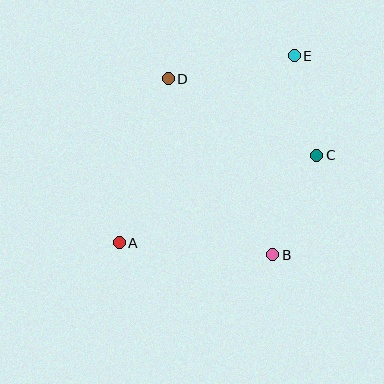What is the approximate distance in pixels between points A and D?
The distance between A and D is approximately 171 pixels.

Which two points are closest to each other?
Points C and E are closest to each other.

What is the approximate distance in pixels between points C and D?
The distance between C and D is approximately 167 pixels.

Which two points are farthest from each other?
Points A and E are farthest from each other.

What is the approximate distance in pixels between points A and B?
The distance between A and B is approximately 154 pixels.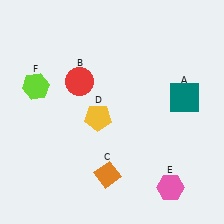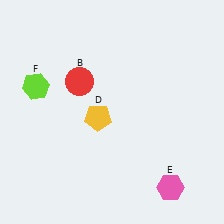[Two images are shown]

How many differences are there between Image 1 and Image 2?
There are 2 differences between the two images.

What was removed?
The teal square (A), the orange diamond (C) were removed in Image 2.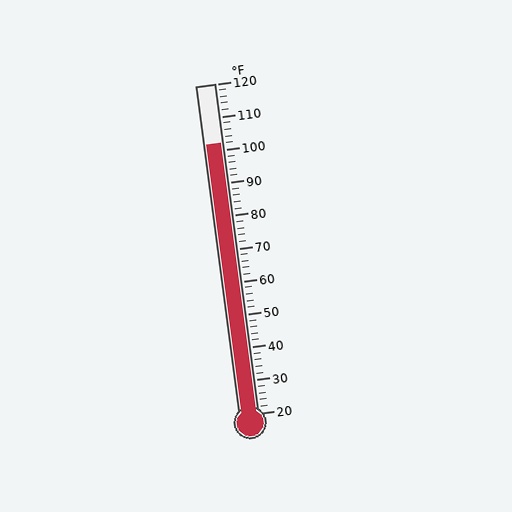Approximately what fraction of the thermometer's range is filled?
The thermometer is filled to approximately 80% of its range.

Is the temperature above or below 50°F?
The temperature is above 50°F.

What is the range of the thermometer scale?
The thermometer scale ranges from 20°F to 120°F.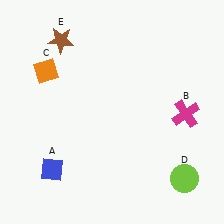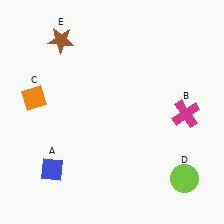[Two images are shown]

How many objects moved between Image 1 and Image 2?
1 object moved between the two images.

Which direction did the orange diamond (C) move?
The orange diamond (C) moved down.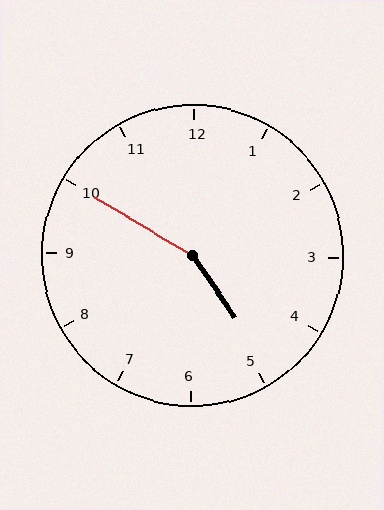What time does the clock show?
4:50.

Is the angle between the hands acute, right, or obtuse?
It is obtuse.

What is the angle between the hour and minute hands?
Approximately 155 degrees.